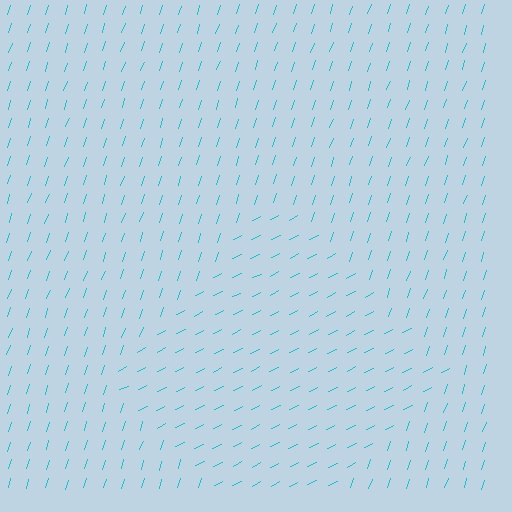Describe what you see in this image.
The image is filled with small cyan line segments. A diamond region in the image has lines oriented differently from the surrounding lines, creating a visible texture boundary.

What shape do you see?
I see a diamond.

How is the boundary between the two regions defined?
The boundary is defined purely by a change in line orientation (approximately 45 degrees difference). All lines are the same color and thickness.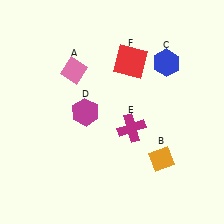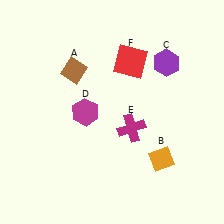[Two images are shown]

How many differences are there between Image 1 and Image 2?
There are 2 differences between the two images.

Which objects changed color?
A changed from pink to brown. C changed from blue to purple.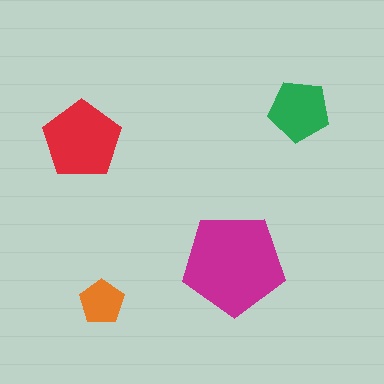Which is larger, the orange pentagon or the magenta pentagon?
The magenta one.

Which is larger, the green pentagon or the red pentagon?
The red one.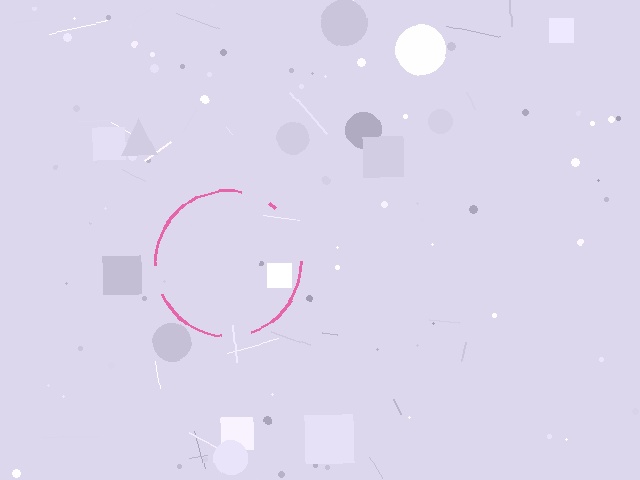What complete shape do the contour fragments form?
The contour fragments form a circle.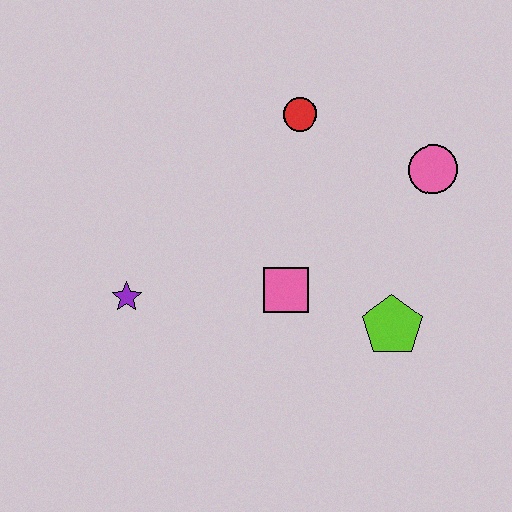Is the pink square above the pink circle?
No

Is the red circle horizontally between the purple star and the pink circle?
Yes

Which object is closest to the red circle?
The pink circle is closest to the red circle.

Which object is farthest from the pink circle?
The purple star is farthest from the pink circle.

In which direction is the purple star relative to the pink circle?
The purple star is to the left of the pink circle.